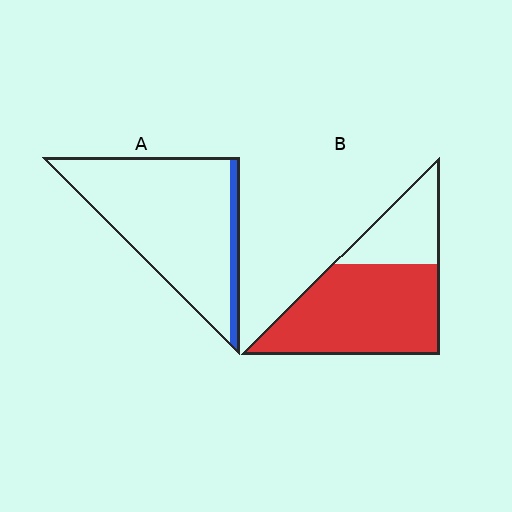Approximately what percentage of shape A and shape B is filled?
A is approximately 10% and B is approximately 70%.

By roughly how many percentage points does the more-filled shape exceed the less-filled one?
By roughly 60 percentage points (B over A).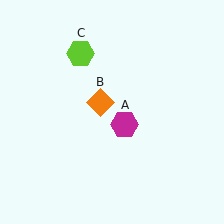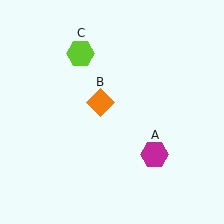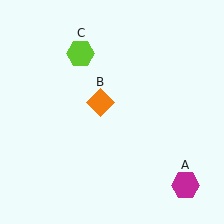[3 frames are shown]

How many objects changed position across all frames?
1 object changed position: magenta hexagon (object A).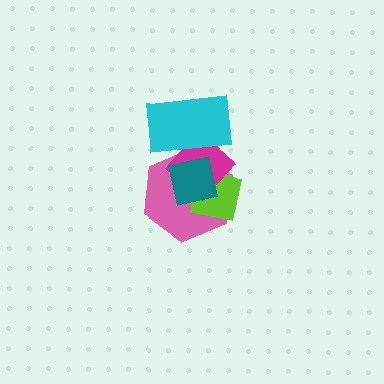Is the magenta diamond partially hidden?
Yes, it is partially covered by another shape.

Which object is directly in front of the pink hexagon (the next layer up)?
The lime square is directly in front of the pink hexagon.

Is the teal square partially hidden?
Yes, it is partially covered by another shape.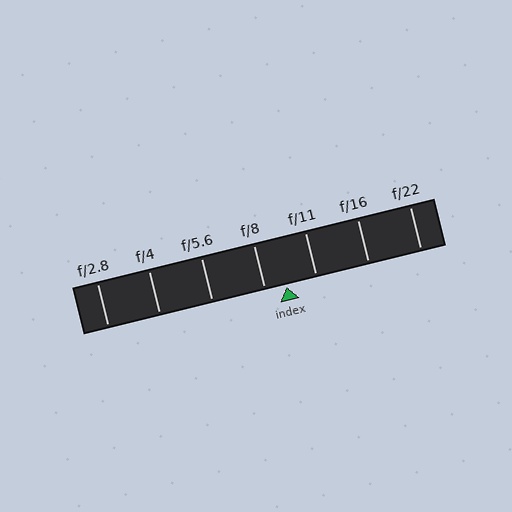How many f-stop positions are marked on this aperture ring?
There are 7 f-stop positions marked.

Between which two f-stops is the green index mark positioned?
The index mark is between f/8 and f/11.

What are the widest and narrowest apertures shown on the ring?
The widest aperture shown is f/2.8 and the narrowest is f/22.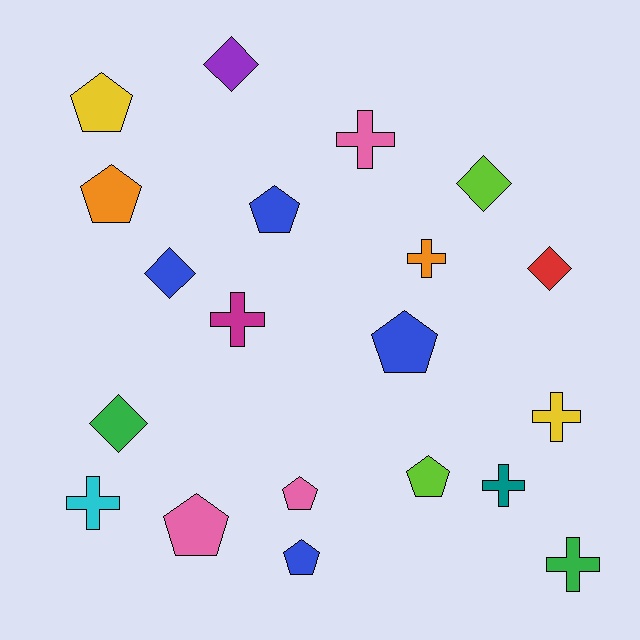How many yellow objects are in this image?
There are 2 yellow objects.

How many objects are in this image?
There are 20 objects.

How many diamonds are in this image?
There are 5 diamonds.